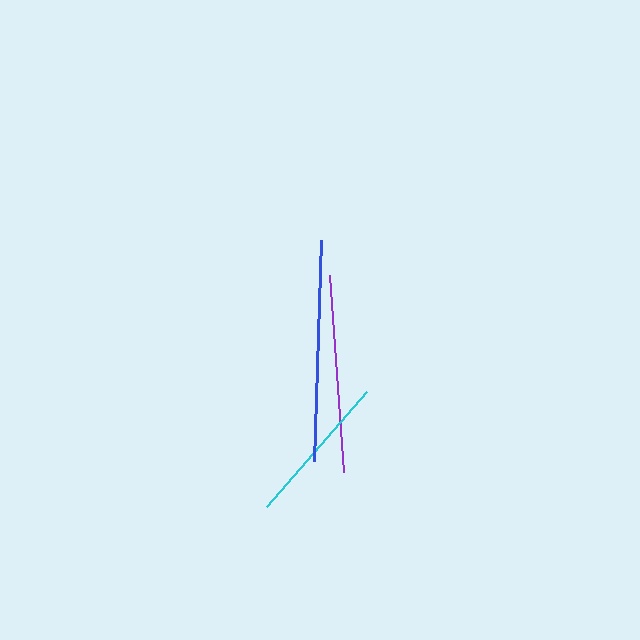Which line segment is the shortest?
The cyan line is the shortest at approximately 152 pixels.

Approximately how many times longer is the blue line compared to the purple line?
The blue line is approximately 1.1 times the length of the purple line.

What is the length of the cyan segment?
The cyan segment is approximately 152 pixels long.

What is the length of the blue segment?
The blue segment is approximately 222 pixels long.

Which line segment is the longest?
The blue line is the longest at approximately 222 pixels.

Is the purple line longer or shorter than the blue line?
The blue line is longer than the purple line.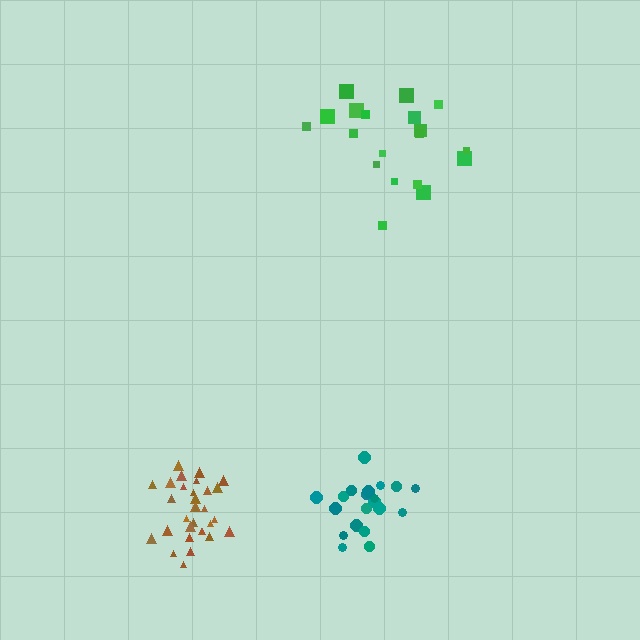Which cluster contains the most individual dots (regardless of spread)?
Brown (31).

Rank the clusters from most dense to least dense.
brown, teal, green.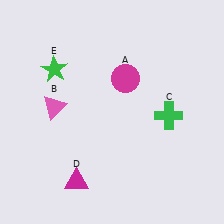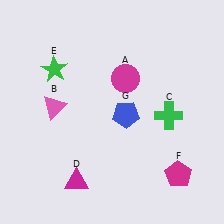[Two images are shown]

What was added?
A magenta pentagon (F), a blue pentagon (G) were added in Image 2.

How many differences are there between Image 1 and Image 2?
There are 2 differences between the two images.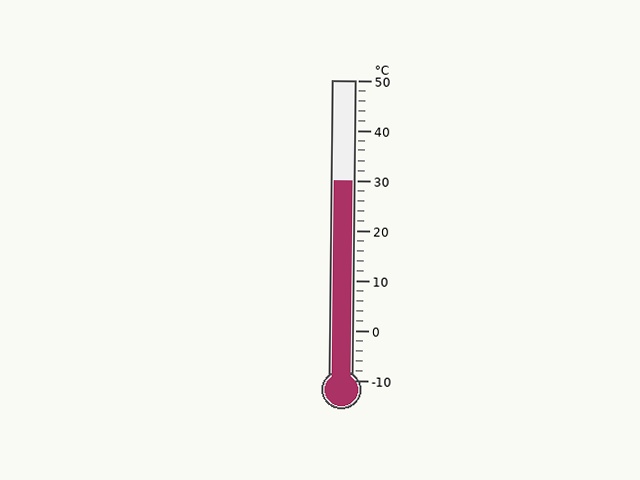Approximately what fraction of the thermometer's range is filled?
The thermometer is filled to approximately 65% of its range.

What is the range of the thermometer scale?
The thermometer scale ranges from -10°C to 50°C.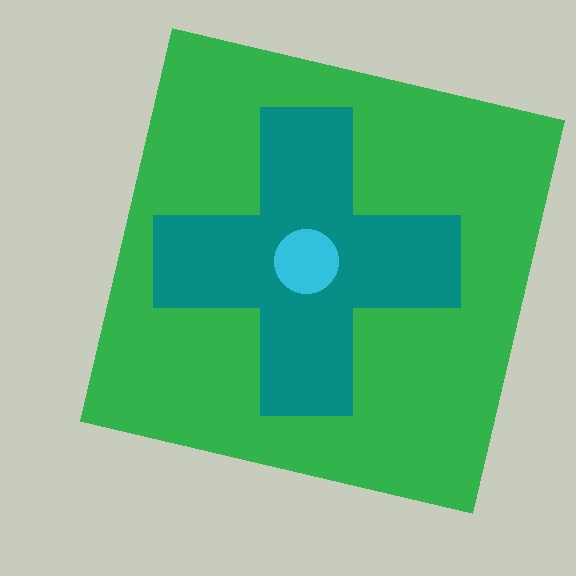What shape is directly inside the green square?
The teal cross.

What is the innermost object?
The cyan circle.